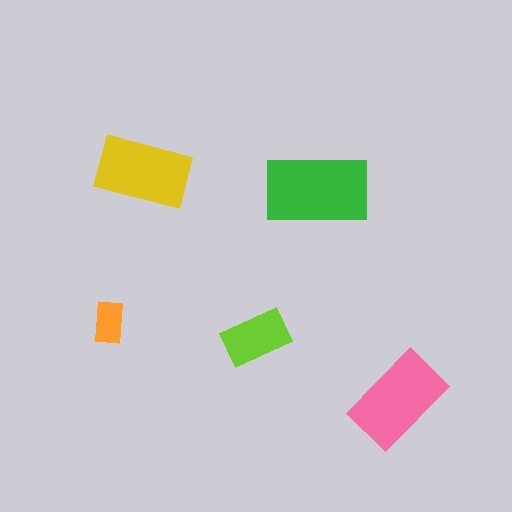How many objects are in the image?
There are 5 objects in the image.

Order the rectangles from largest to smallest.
the green one, the pink one, the yellow one, the lime one, the orange one.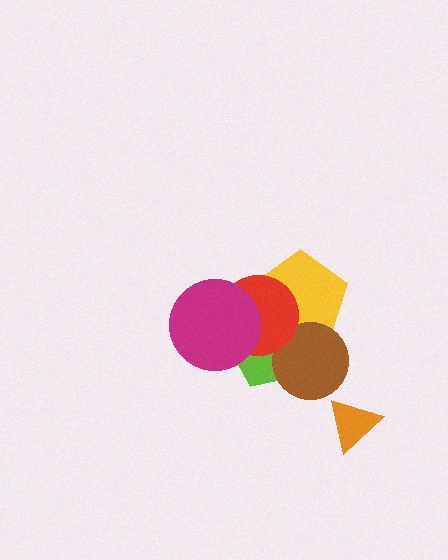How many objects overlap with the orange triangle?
0 objects overlap with the orange triangle.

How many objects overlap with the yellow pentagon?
3 objects overlap with the yellow pentagon.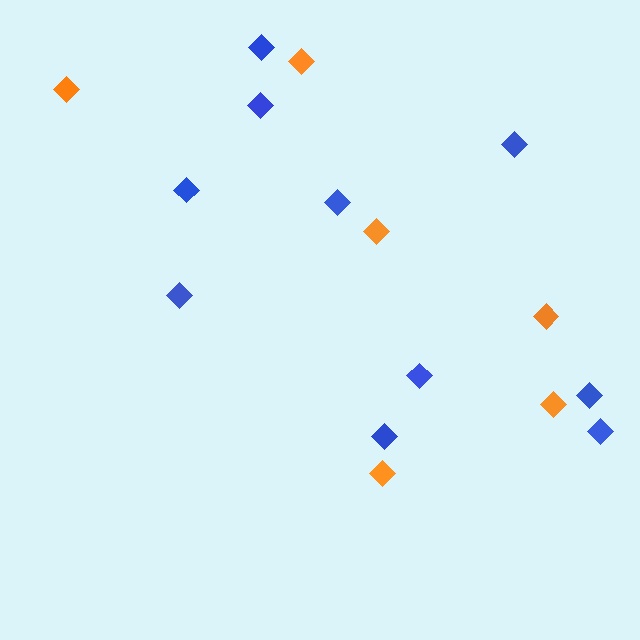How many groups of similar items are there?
There are 2 groups: one group of blue diamonds (10) and one group of orange diamonds (6).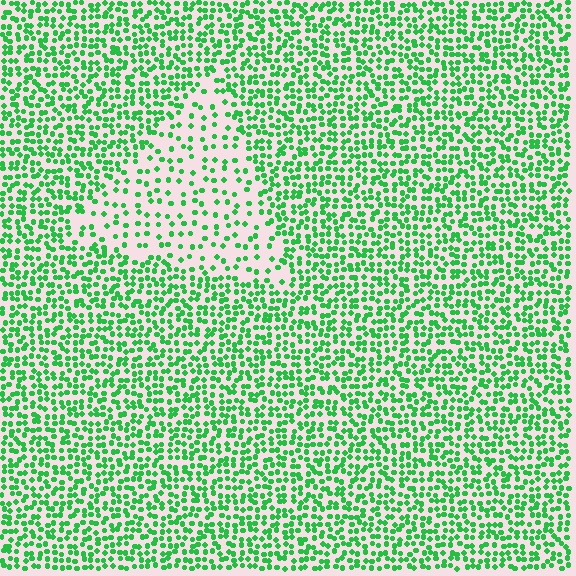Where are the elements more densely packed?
The elements are more densely packed outside the triangle boundary.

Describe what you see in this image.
The image contains small green elements arranged at two different densities. A triangle-shaped region is visible where the elements are less densely packed than the surrounding area.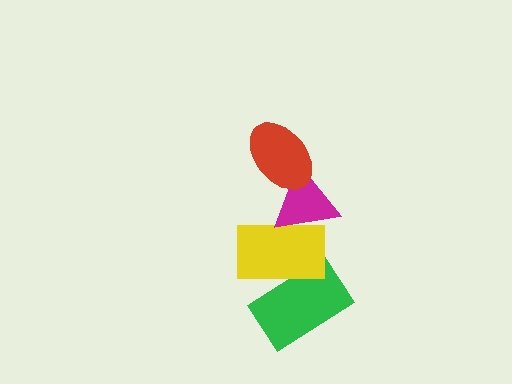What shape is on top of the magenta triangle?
The red ellipse is on top of the magenta triangle.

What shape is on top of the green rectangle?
The yellow rectangle is on top of the green rectangle.